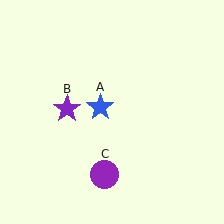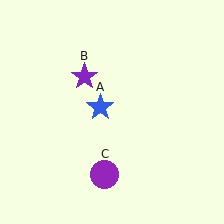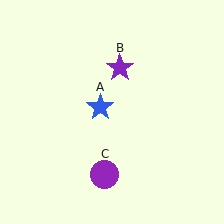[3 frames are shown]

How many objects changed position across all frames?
1 object changed position: purple star (object B).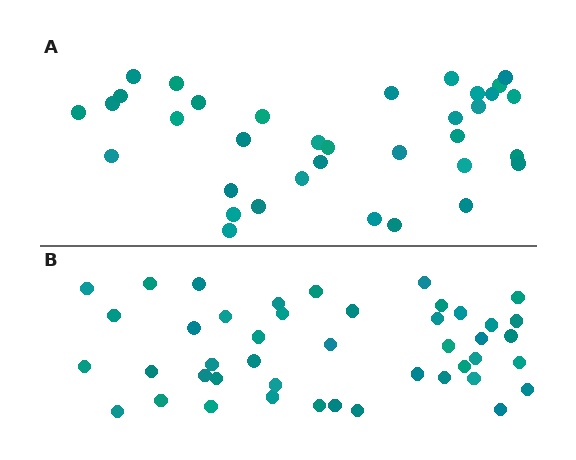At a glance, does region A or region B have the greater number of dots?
Region B (the bottom region) has more dots.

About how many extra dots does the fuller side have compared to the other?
Region B has roughly 8 or so more dots than region A.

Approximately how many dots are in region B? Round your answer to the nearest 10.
About 40 dots. (The exact count is 44, which rounds to 40.)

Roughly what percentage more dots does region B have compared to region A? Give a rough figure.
About 25% more.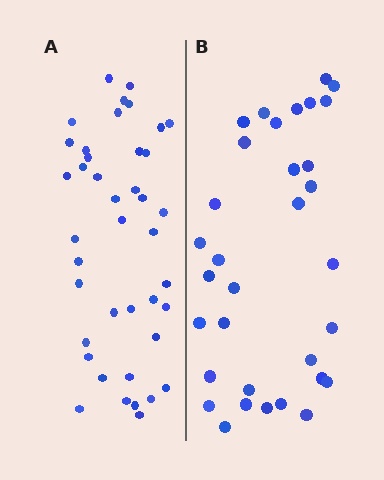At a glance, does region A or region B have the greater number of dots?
Region A (the left region) has more dots.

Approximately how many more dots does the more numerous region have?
Region A has roughly 8 or so more dots than region B.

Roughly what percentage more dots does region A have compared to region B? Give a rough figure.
About 25% more.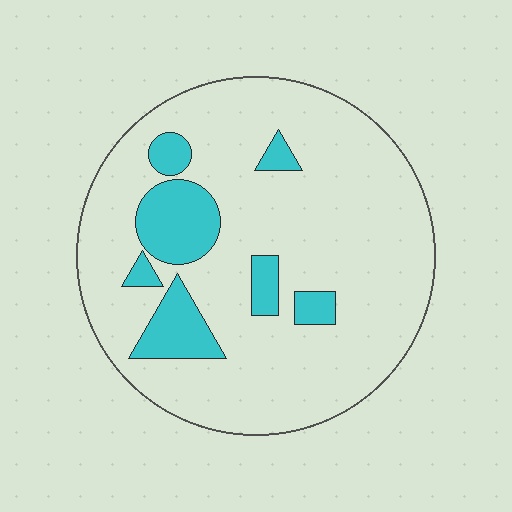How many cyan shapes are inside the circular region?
7.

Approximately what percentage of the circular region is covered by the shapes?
Approximately 15%.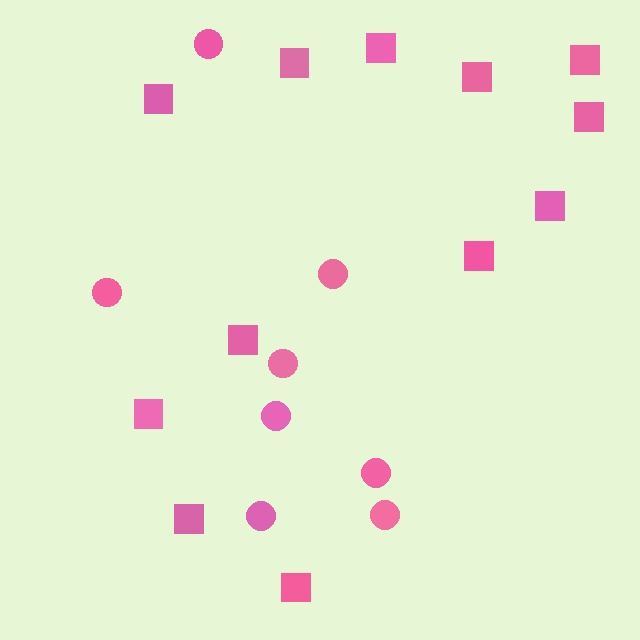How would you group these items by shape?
There are 2 groups: one group of squares (12) and one group of circles (8).